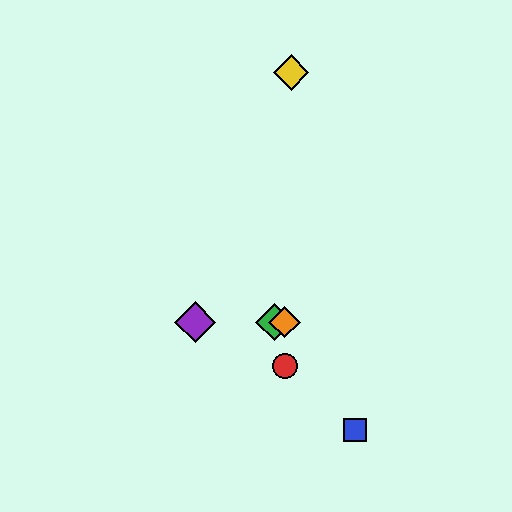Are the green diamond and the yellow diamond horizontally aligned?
No, the green diamond is at y≈322 and the yellow diamond is at y≈72.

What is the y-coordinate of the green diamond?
The green diamond is at y≈322.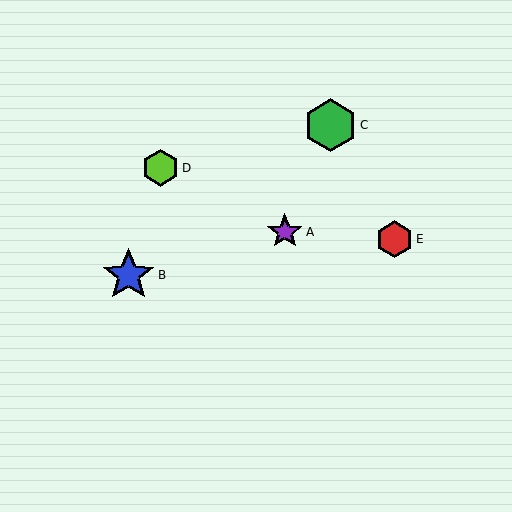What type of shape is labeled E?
Shape E is a red hexagon.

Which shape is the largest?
The blue star (labeled B) is the largest.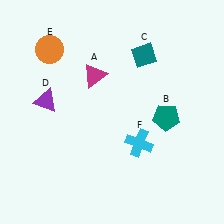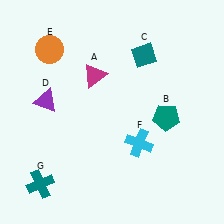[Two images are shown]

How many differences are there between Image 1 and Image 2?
There is 1 difference between the two images.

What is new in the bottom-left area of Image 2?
A teal cross (G) was added in the bottom-left area of Image 2.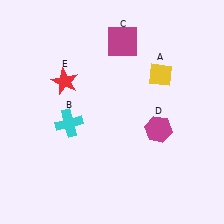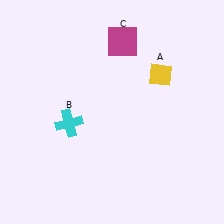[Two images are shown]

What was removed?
The red star (E), the magenta hexagon (D) were removed in Image 2.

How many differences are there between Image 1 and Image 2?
There are 2 differences between the two images.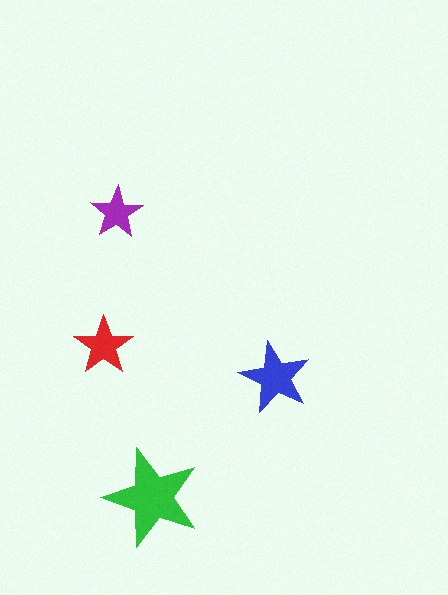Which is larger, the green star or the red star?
The green one.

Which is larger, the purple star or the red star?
The red one.